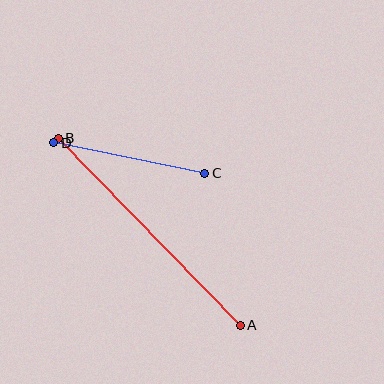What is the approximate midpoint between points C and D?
The midpoint is at approximately (129, 158) pixels.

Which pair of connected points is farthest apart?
Points A and B are farthest apart.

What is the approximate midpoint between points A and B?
The midpoint is at approximately (149, 232) pixels.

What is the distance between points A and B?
The distance is approximately 261 pixels.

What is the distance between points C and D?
The distance is approximately 154 pixels.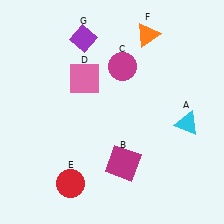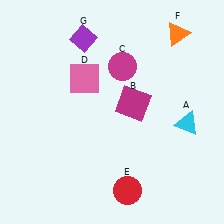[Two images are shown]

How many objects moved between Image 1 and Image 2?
3 objects moved between the two images.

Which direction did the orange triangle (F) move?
The orange triangle (F) moved right.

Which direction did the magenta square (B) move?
The magenta square (B) moved up.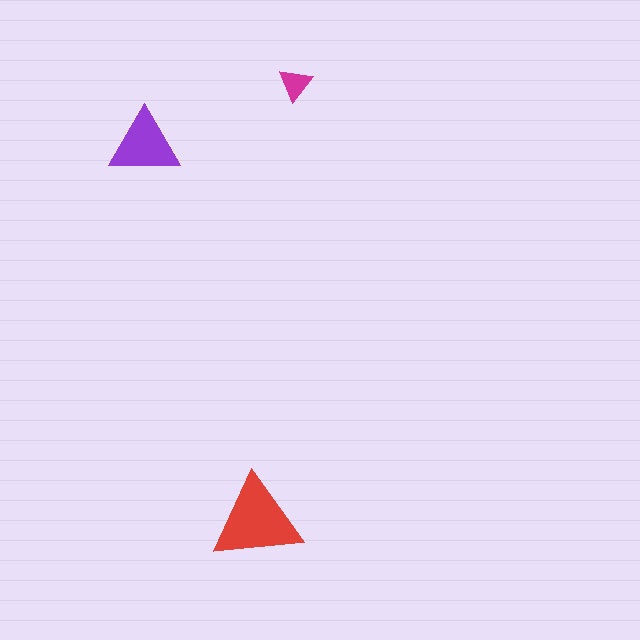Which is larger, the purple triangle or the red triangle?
The red one.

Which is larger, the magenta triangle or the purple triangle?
The purple one.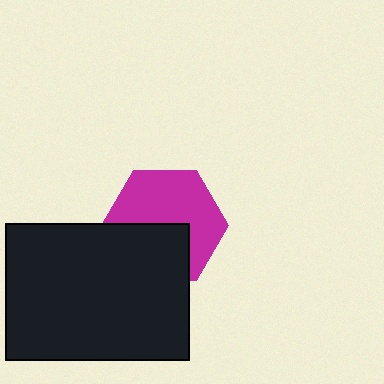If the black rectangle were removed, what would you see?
You would see the complete magenta hexagon.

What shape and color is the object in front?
The object in front is a black rectangle.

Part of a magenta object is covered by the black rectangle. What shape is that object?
It is a hexagon.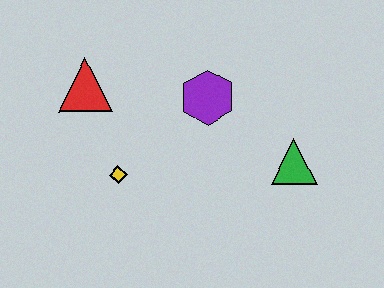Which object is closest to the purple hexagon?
The green triangle is closest to the purple hexagon.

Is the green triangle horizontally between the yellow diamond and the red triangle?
No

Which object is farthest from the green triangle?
The red triangle is farthest from the green triangle.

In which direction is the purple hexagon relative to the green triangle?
The purple hexagon is to the left of the green triangle.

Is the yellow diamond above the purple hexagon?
No